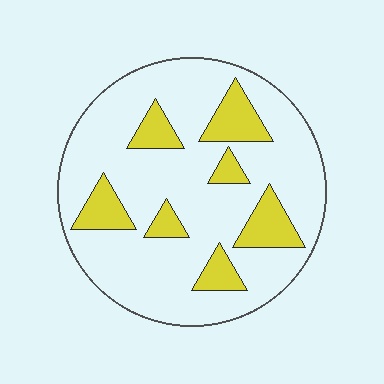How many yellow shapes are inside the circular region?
7.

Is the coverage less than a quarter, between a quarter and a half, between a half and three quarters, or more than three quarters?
Less than a quarter.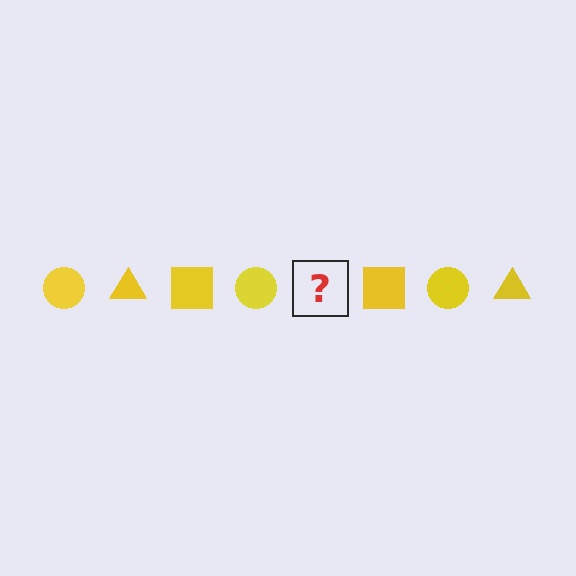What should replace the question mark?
The question mark should be replaced with a yellow triangle.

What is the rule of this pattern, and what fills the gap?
The rule is that the pattern cycles through circle, triangle, square shapes in yellow. The gap should be filled with a yellow triangle.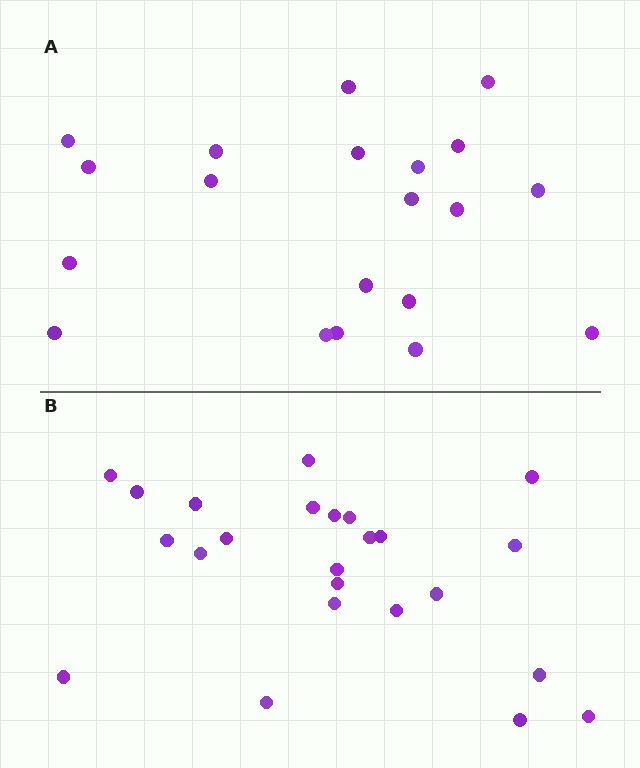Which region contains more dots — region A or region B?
Region B (the bottom region) has more dots.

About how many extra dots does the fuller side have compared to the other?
Region B has about 4 more dots than region A.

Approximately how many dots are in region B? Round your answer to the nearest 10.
About 20 dots. (The exact count is 24, which rounds to 20.)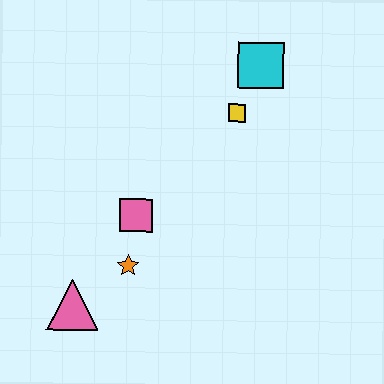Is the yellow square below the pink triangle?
No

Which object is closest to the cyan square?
The yellow square is closest to the cyan square.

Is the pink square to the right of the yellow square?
No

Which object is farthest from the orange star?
The cyan square is farthest from the orange star.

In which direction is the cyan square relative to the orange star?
The cyan square is above the orange star.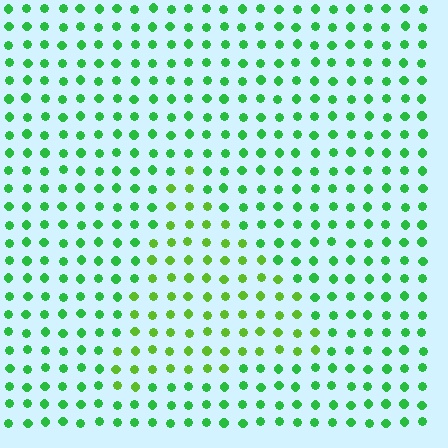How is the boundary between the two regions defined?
The boundary is defined purely by a slight shift in hue (about 30 degrees). Spacing, size, and orientation are identical on both sides.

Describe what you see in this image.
The image is filled with small green elements in a uniform arrangement. A triangle-shaped region is visible where the elements are tinted to a slightly different hue, forming a subtle color boundary.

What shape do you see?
I see a triangle.